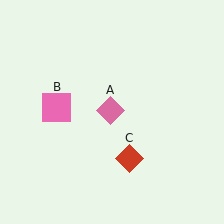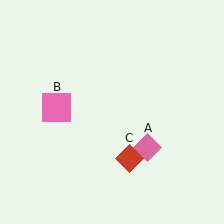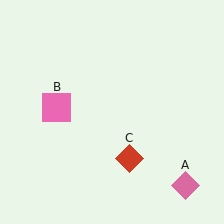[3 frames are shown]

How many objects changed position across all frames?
1 object changed position: pink diamond (object A).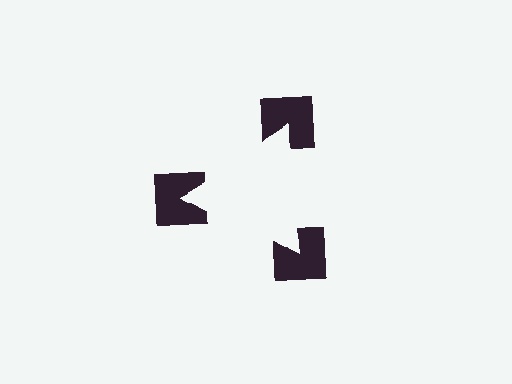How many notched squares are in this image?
There are 3 — one at each vertex of the illusory triangle.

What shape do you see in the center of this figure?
An illusory triangle — its edges are inferred from the aligned wedge cuts in the notched squares, not physically drawn.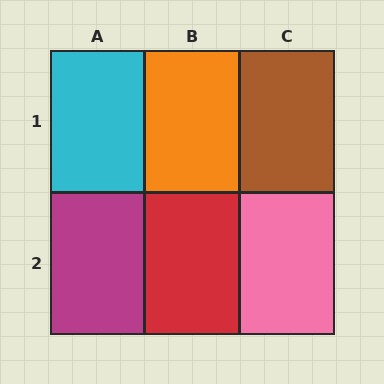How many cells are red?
1 cell is red.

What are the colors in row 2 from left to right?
Magenta, red, pink.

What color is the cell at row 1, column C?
Brown.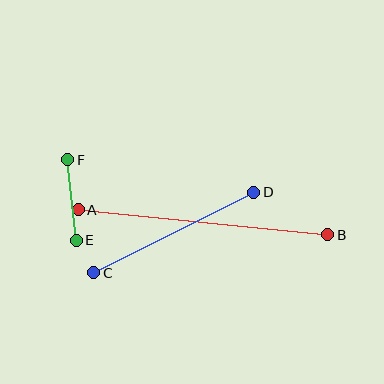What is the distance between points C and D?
The distance is approximately 179 pixels.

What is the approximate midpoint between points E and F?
The midpoint is at approximately (72, 200) pixels.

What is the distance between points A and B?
The distance is approximately 251 pixels.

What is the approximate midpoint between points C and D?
The midpoint is at approximately (174, 232) pixels.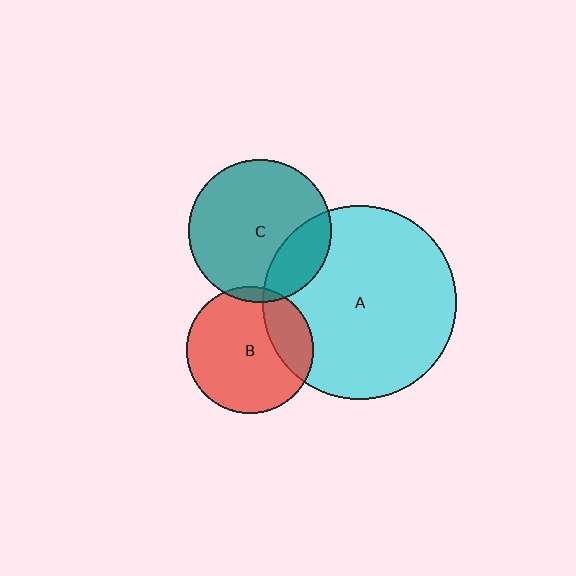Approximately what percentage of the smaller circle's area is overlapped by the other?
Approximately 5%.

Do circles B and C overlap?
Yes.